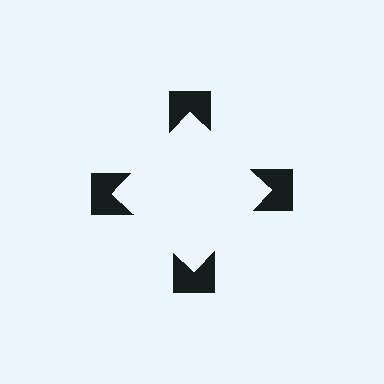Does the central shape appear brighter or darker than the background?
It typically appears slightly brighter than the background, even though no actual brightness change is drawn.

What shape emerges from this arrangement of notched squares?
An illusory square — its edges are inferred from the aligned wedge cuts in the notched squares, not physically drawn.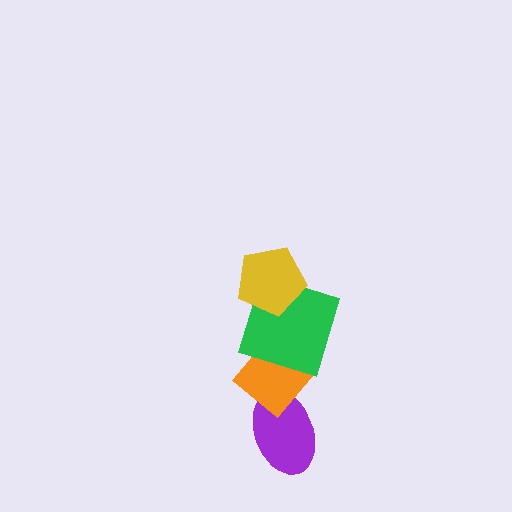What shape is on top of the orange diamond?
The green square is on top of the orange diamond.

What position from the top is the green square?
The green square is 2nd from the top.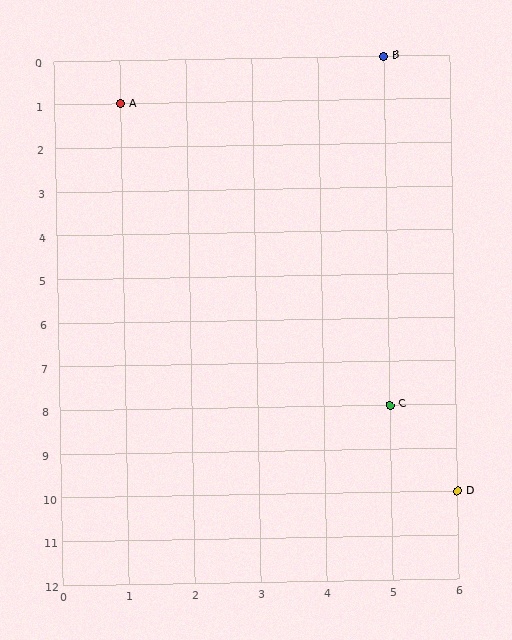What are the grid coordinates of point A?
Point A is at grid coordinates (1, 1).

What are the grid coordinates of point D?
Point D is at grid coordinates (6, 10).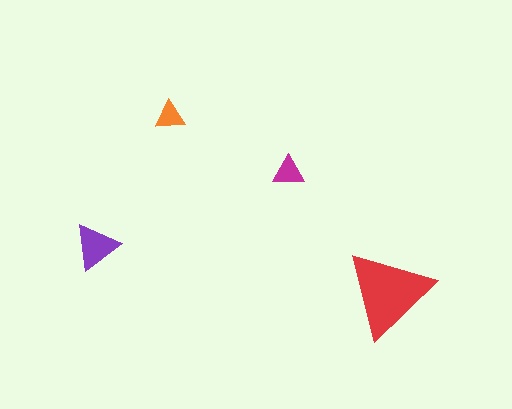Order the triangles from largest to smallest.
the red one, the purple one, the magenta one, the orange one.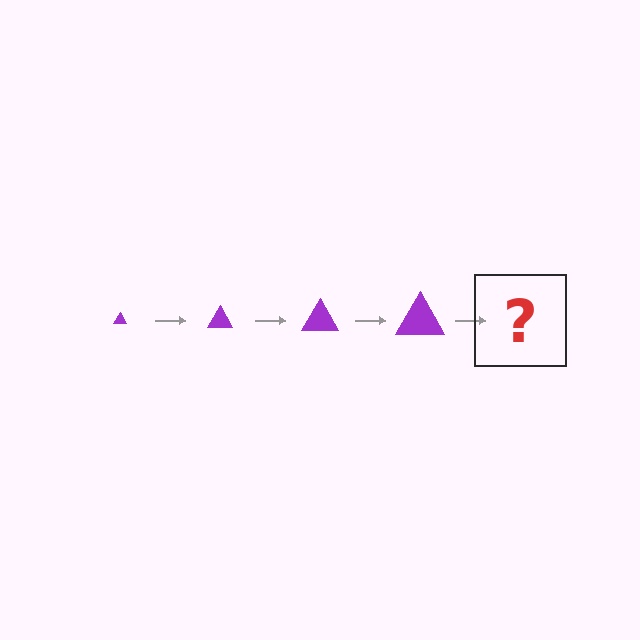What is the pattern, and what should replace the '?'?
The pattern is that the triangle gets progressively larger each step. The '?' should be a purple triangle, larger than the previous one.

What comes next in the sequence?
The next element should be a purple triangle, larger than the previous one.